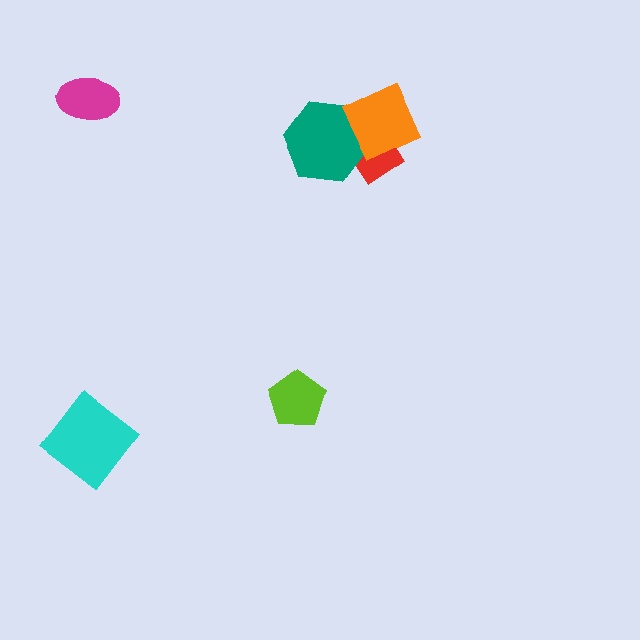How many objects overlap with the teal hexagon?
2 objects overlap with the teal hexagon.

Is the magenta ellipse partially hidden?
No, no other shape covers it.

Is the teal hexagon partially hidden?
Yes, it is partially covered by another shape.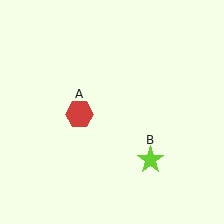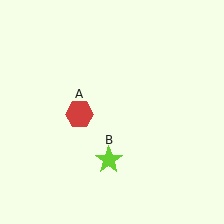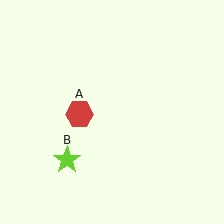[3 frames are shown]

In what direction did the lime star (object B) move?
The lime star (object B) moved left.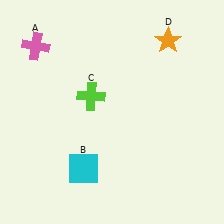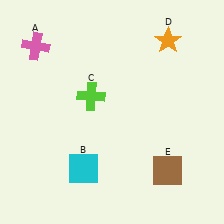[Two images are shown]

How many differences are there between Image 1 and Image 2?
There is 1 difference between the two images.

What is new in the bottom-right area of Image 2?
A brown square (E) was added in the bottom-right area of Image 2.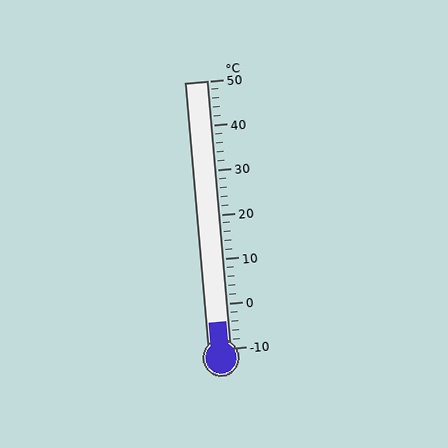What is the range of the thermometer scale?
The thermometer scale ranges from -10°C to 50°C.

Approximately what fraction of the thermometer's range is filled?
The thermometer is filled to approximately 10% of its range.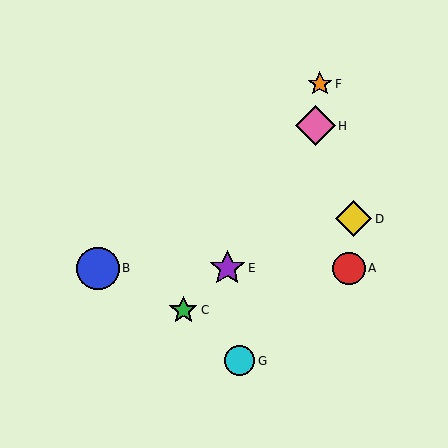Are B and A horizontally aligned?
Yes, both are at y≈268.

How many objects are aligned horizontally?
3 objects (A, B, E) are aligned horizontally.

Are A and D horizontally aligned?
No, A is at y≈268 and D is at y≈219.